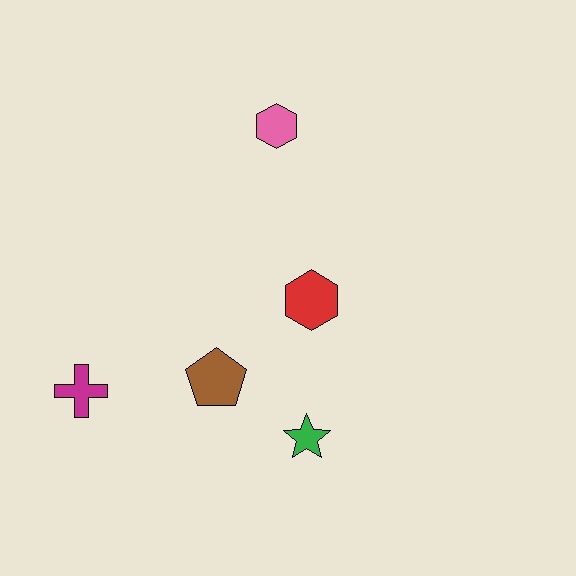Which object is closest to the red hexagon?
The brown pentagon is closest to the red hexagon.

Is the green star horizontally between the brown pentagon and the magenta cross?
No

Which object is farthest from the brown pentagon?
The pink hexagon is farthest from the brown pentagon.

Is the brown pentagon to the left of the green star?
Yes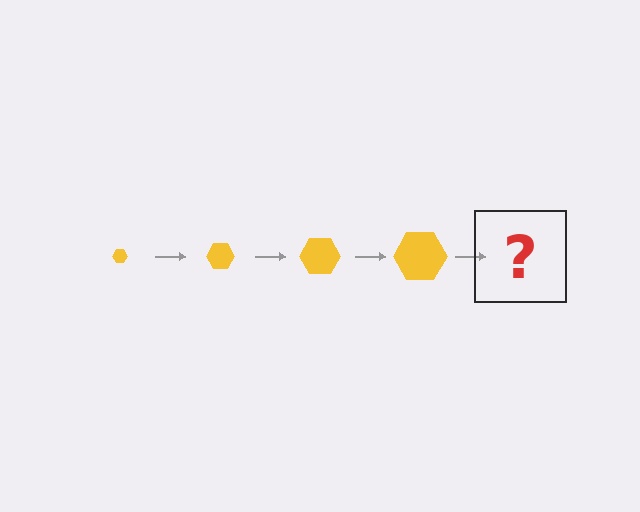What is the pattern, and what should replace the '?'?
The pattern is that the hexagon gets progressively larger each step. The '?' should be a yellow hexagon, larger than the previous one.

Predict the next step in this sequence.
The next step is a yellow hexagon, larger than the previous one.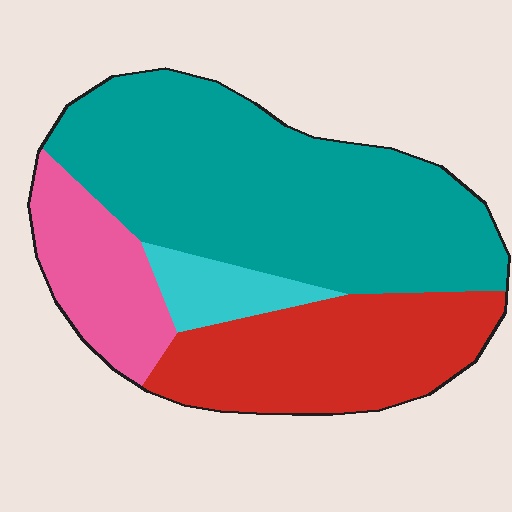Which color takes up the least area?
Cyan, at roughly 5%.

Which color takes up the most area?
Teal, at roughly 50%.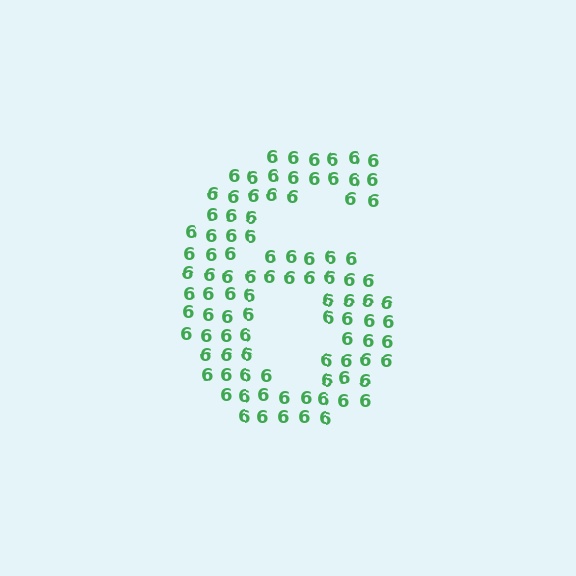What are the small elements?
The small elements are digit 6's.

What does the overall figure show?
The overall figure shows the digit 6.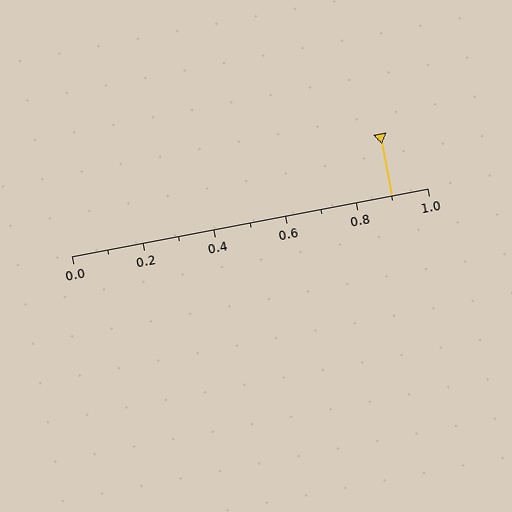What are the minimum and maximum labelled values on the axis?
The axis runs from 0.0 to 1.0.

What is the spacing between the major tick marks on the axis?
The major ticks are spaced 0.2 apart.